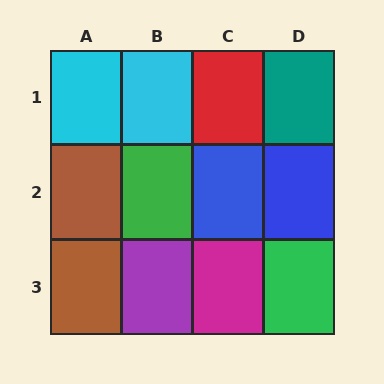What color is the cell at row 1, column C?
Red.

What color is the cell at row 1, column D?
Teal.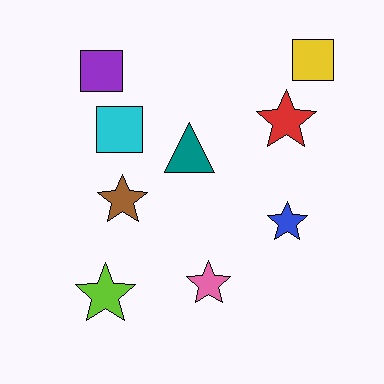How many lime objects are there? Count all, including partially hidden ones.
There is 1 lime object.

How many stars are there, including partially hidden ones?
There are 5 stars.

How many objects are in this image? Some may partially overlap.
There are 9 objects.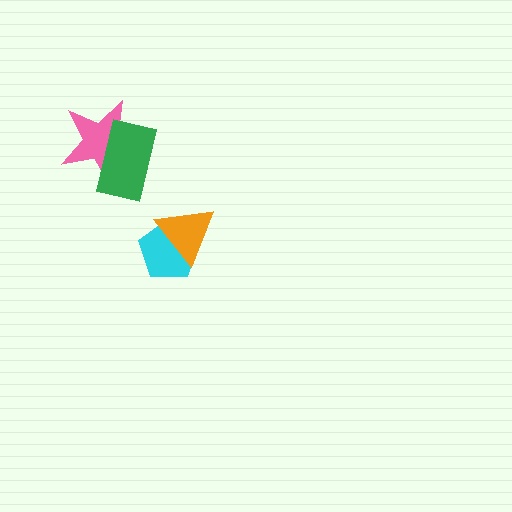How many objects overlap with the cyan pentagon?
1 object overlaps with the cyan pentagon.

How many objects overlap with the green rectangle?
1 object overlaps with the green rectangle.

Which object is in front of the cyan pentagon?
The orange triangle is in front of the cyan pentagon.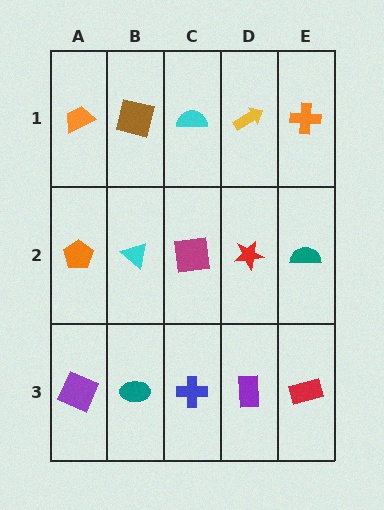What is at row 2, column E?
A teal semicircle.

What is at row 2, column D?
A red star.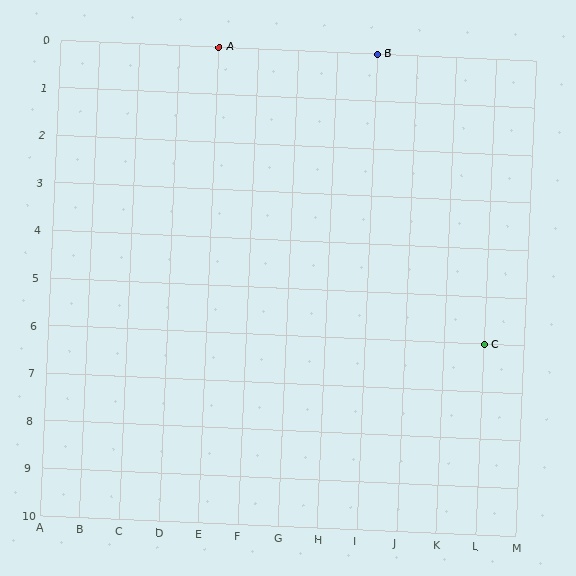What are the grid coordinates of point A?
Point A is at grid coordinates (E, 0).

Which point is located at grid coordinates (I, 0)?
Point B is at (I, 0).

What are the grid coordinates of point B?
Point B is at grid coordinates (I, 0).